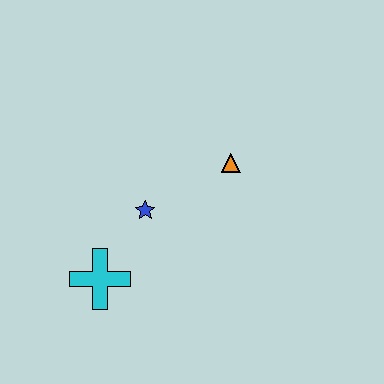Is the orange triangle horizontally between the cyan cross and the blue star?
No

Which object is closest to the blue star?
The cyan cross is closest to the blue star.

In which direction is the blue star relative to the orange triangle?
The blue star is to the left of the orange triangle.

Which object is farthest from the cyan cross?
The orange triangle is farthest from the cyan cross.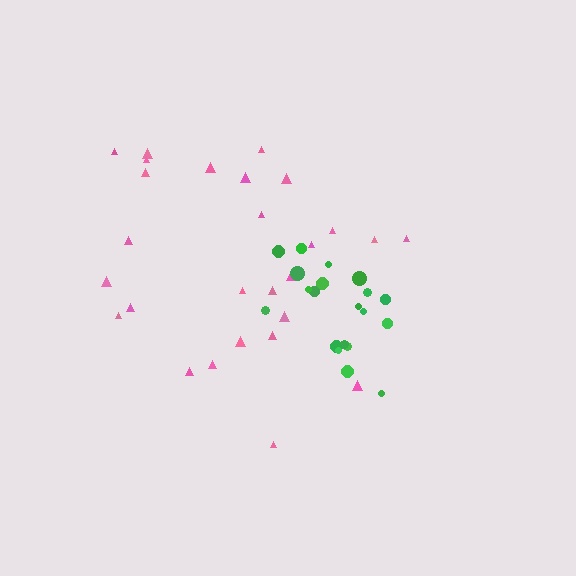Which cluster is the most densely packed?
Green.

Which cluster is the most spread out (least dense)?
Pink.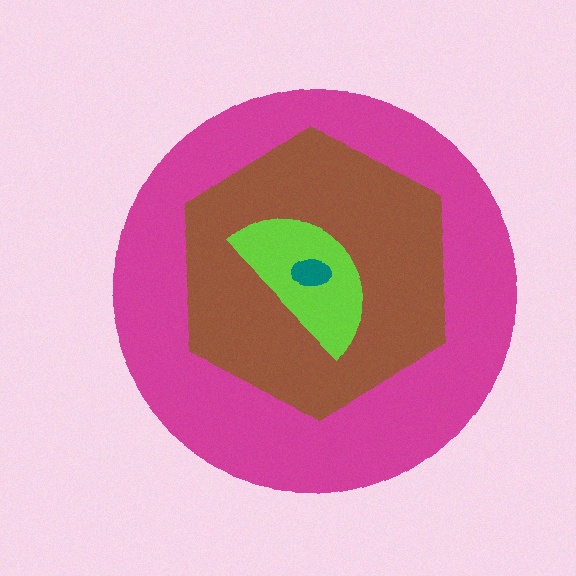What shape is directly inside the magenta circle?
The brown hexagon.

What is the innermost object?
The teal ellipse.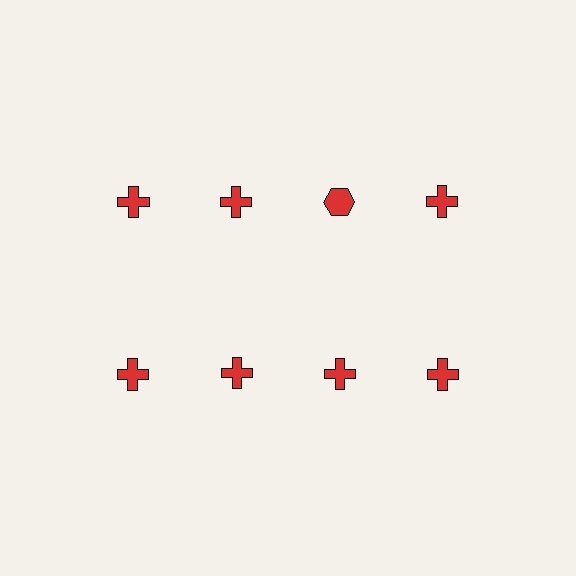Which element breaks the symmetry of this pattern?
The red hexagon in the top row, center column breaks the symmetry. All other shapes are red crosses.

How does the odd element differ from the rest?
It has a different shape: hexagon instead of cross.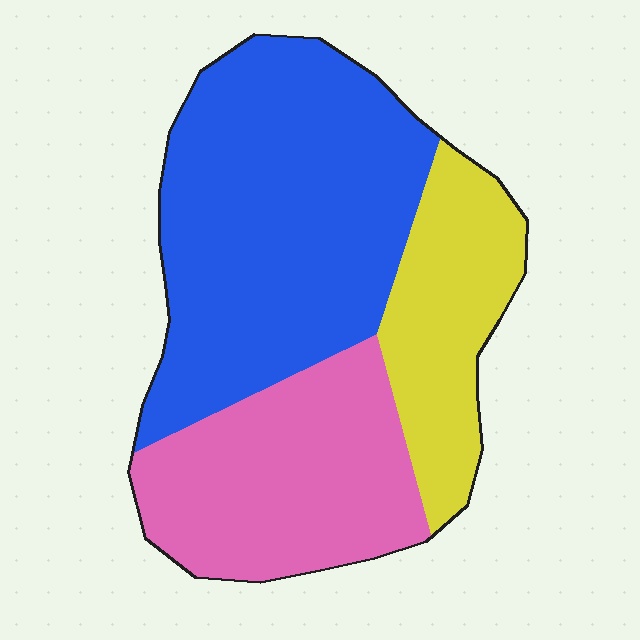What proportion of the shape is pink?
Pink takes up between a quarter and a half of the shape.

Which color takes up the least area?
Yellow, at roughly 20%.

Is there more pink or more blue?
Blue.